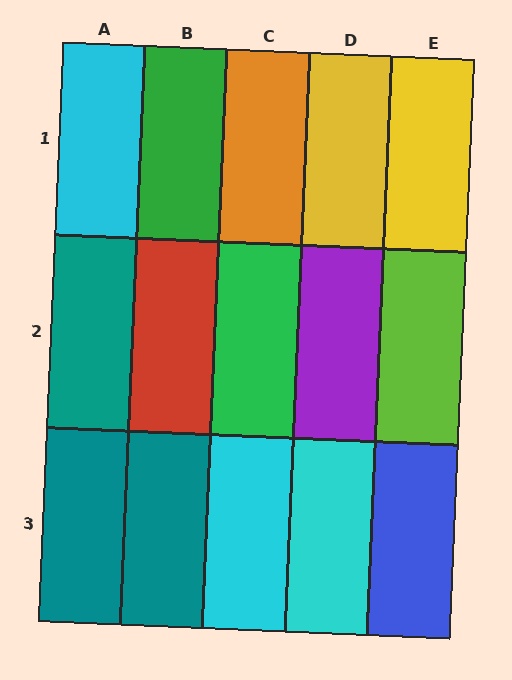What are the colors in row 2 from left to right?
Teal, red, green, purple, lime.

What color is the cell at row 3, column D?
Cyan.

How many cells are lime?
1 cell is lime.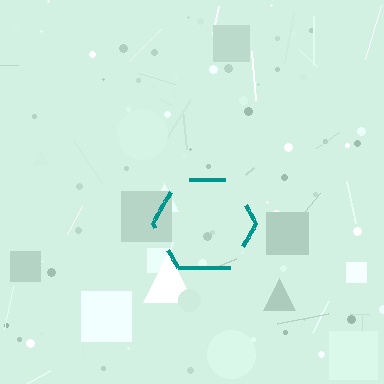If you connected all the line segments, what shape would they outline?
They would outline a hexagon.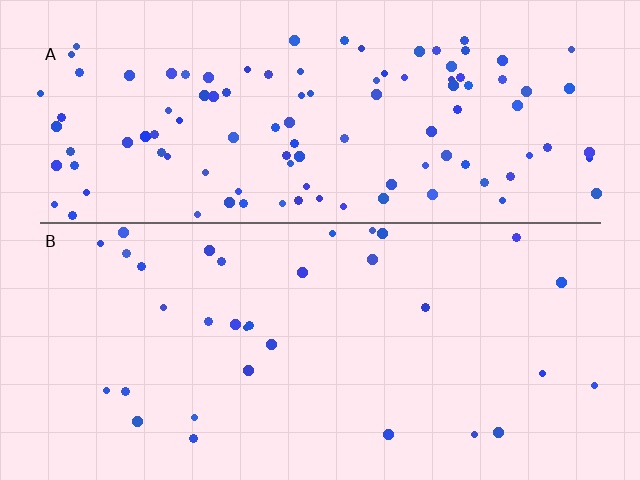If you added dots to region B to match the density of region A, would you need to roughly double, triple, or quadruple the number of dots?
Approximately triple.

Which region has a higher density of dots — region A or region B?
A (the top).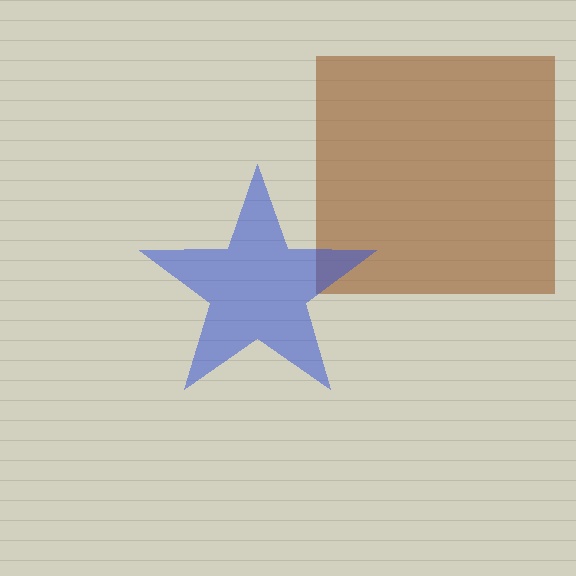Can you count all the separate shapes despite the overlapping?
Yes, there are 2 separate shapes.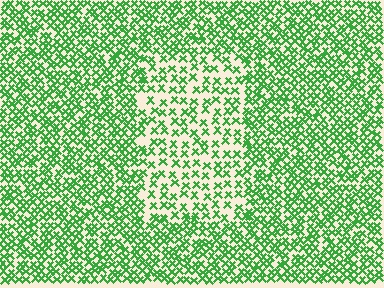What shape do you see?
I see a rectangle.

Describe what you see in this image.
The image contains small green elements arranged at two different densities. A rectangle-shaped region is visible where the elements are less densely packed than the surrounding area.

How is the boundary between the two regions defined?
The boundary is defined by a change in element density (approximately 1.9x ratio). All elements are the same color, size, and shape.